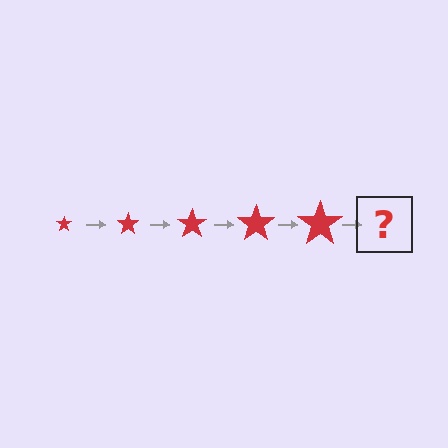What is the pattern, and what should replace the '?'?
The pattern is that the star gets progressively larger each step. The '?' should be a red star, larger than the previous one.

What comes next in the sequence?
The next element should be a red star, larger than the previous one.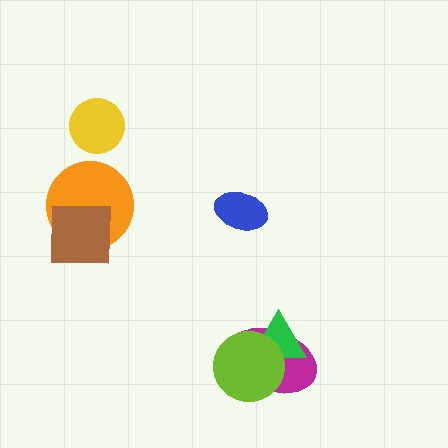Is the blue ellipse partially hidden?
No, no other shape covers it.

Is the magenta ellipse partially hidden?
Yes, it is partially covered by another shape.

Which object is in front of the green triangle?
The lime circle is in front of the green triangle.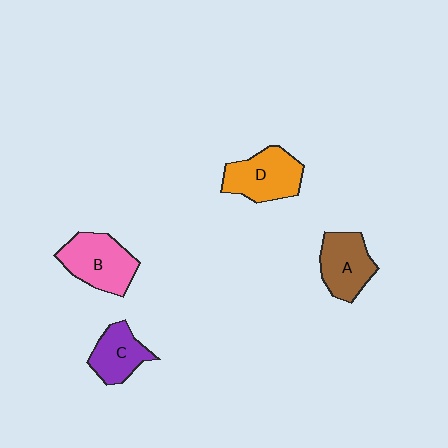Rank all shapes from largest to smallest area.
From largest to smallest: B (pink), D (orange), A (brown), C (purple).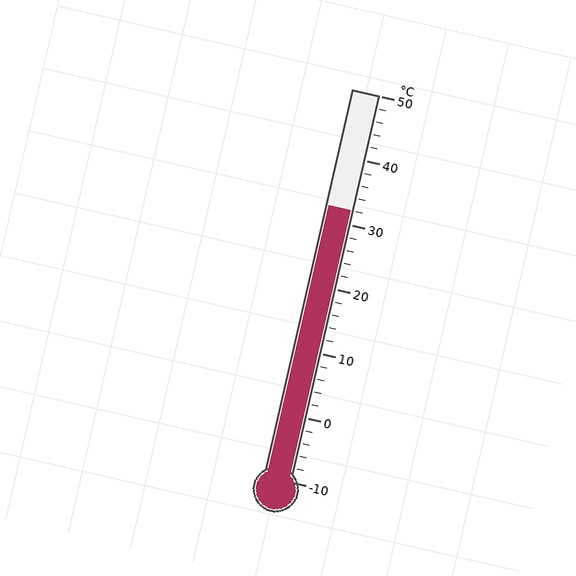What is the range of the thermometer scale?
The thermometer scale ranges from -10°C to 50°C.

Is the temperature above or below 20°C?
The temperature is above 20°C.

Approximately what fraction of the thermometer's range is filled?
The thermometer is filled to approximately 70% of its range.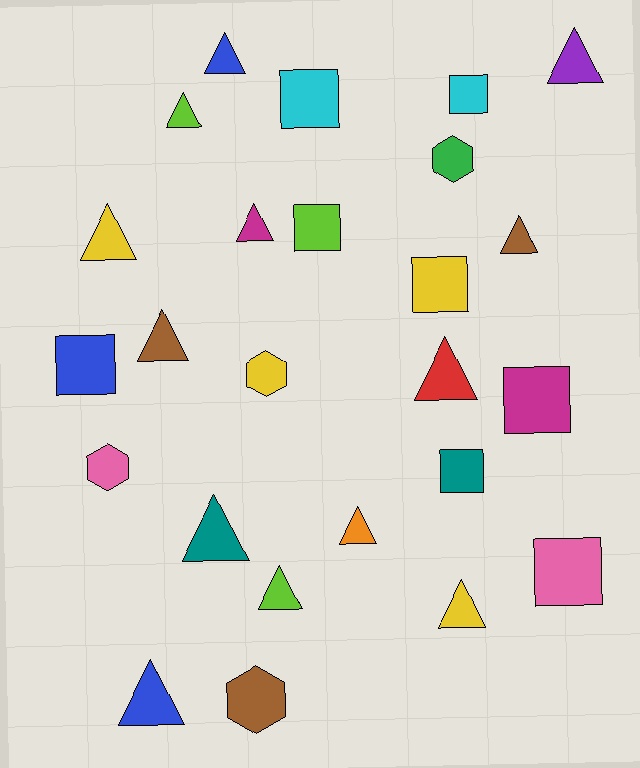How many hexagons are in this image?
There are 4 hexagons.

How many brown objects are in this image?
There are 3 brown objects.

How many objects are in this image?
There are 25 objects.